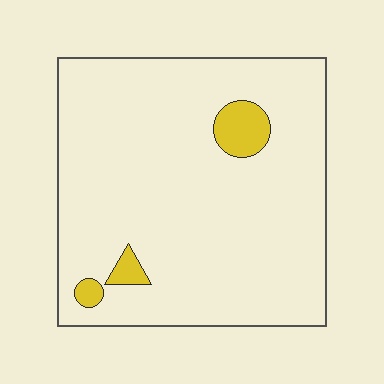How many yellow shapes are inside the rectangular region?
3.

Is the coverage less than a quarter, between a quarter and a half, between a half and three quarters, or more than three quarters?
Less than a quarter.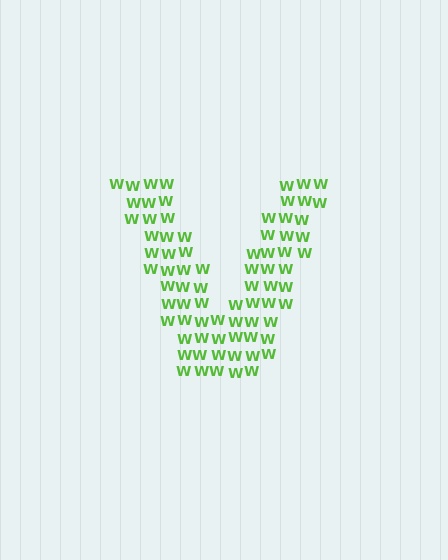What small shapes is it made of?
It is made of small letter W's.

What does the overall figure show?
The overall figure shows the letter V.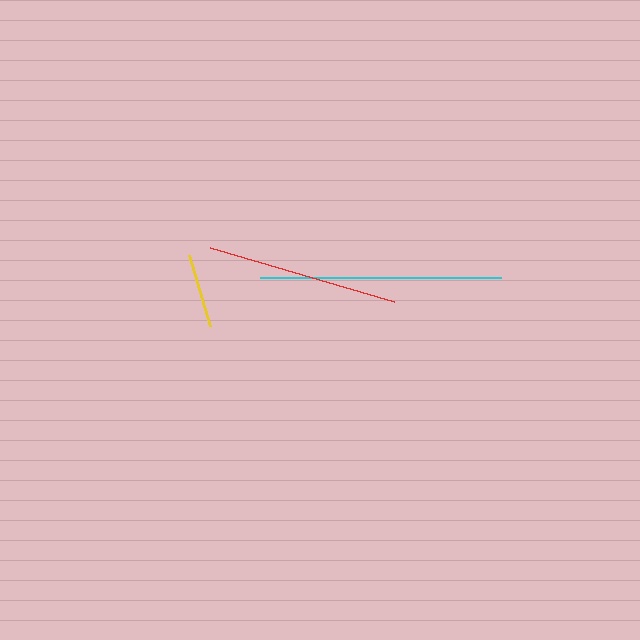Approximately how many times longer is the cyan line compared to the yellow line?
The cyan line is approximately 3.2 times the length of the yellow line.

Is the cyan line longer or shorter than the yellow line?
The cyan line is longer than the yellow line.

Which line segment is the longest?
The cyan line is the longest at approximately 241 pixels.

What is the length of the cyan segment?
The cyan segment is approximately 241 pixels long.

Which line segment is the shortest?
The yellow line is the shortest at approximately 74 pixels.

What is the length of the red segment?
The red segment is approximately 191 pixels long.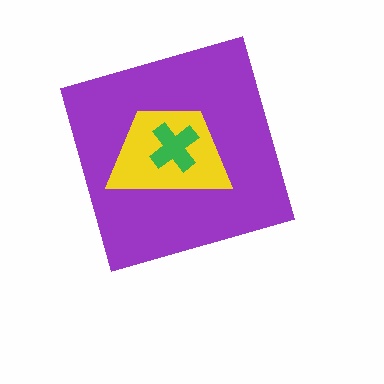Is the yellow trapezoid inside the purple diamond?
Yes.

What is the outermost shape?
The purple diamond.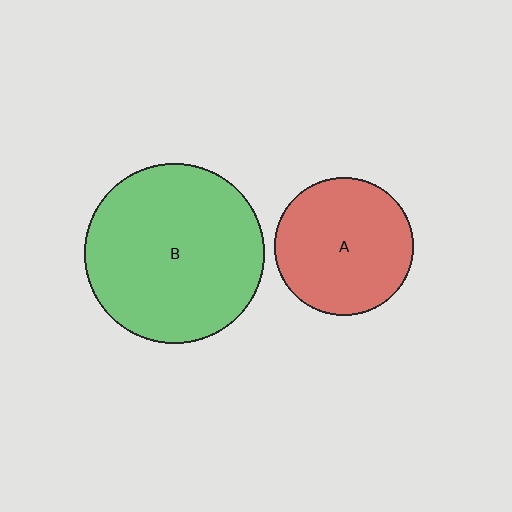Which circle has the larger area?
Circle B (green).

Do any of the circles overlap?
No, none of the circles overlap.